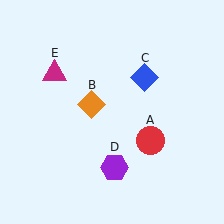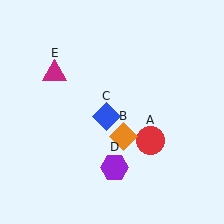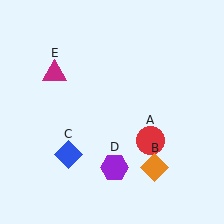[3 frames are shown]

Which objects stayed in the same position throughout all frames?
Red circle (object A) and purple hexagon (object D) and magenta triangle (object E) remained stationary.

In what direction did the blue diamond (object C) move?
The blue diamond (object C) moved down and to the left.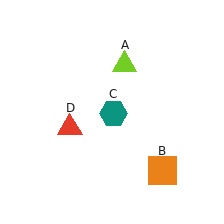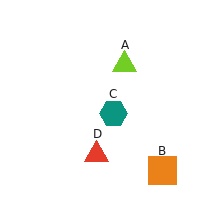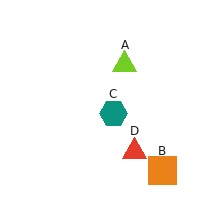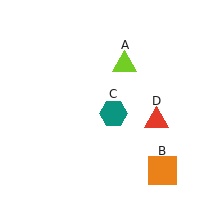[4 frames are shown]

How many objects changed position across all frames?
1 object changed position: red triangle (object D).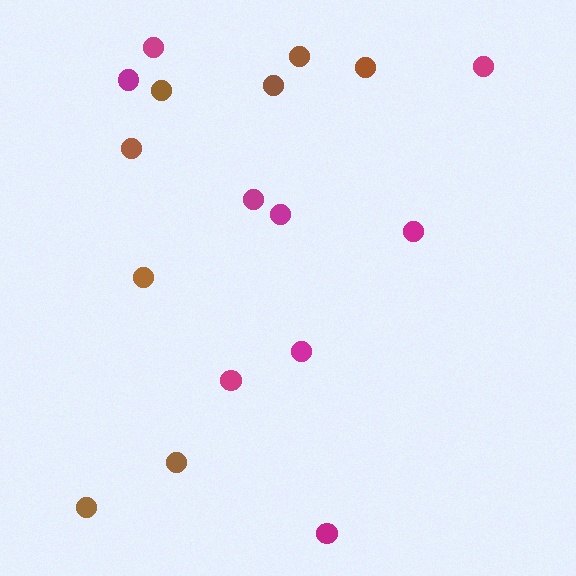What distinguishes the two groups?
There are 2 groups: one group of brown circles (8) and one group of magenta circles (9).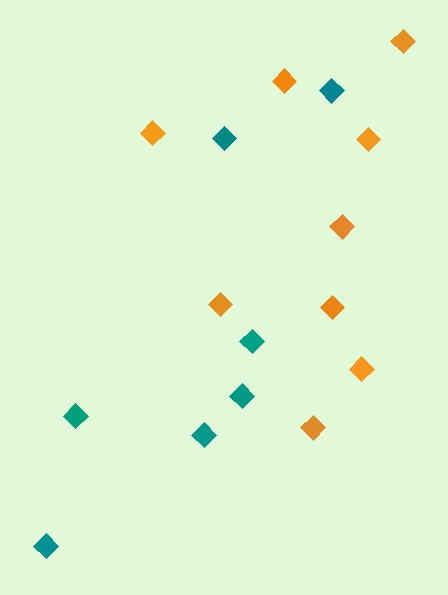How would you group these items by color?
There are 2 groups: one group of orange diamonds (9) and one group of teal diamonds (7).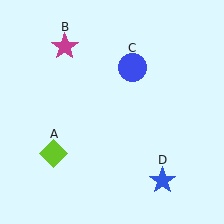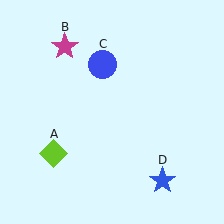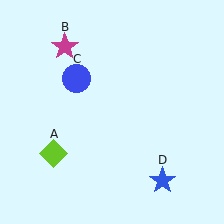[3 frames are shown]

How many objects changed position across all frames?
1 object changed position: blue circle (object C).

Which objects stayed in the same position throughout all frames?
Lime diamond (object A) and magenta star (object B) and blue star (object D) remained stationary.